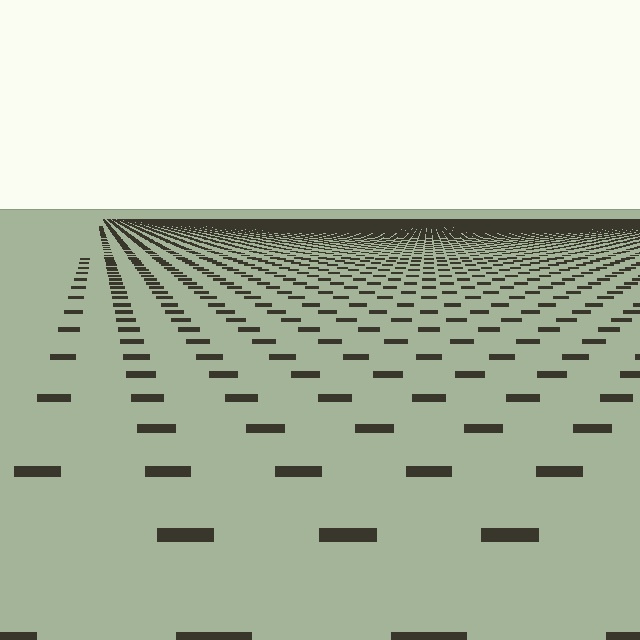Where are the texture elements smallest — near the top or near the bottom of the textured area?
Near the top.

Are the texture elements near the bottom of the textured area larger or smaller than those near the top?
Larger. Near the bottom, elements are closer to the viewer and appear at a bigger on-screen size.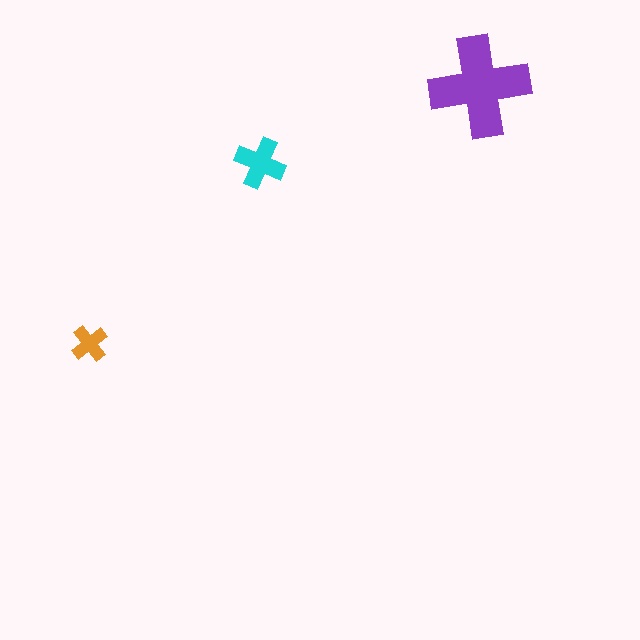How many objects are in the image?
There are 3 objects in the image.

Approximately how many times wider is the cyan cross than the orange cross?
About 1.5 times wider.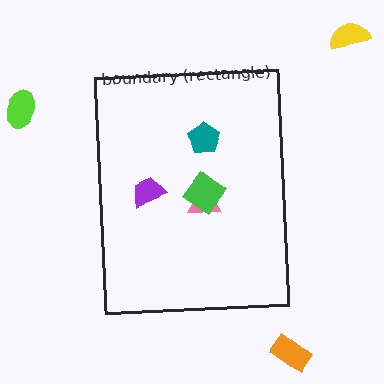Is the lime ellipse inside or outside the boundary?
Outside.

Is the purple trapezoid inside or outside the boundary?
Inside.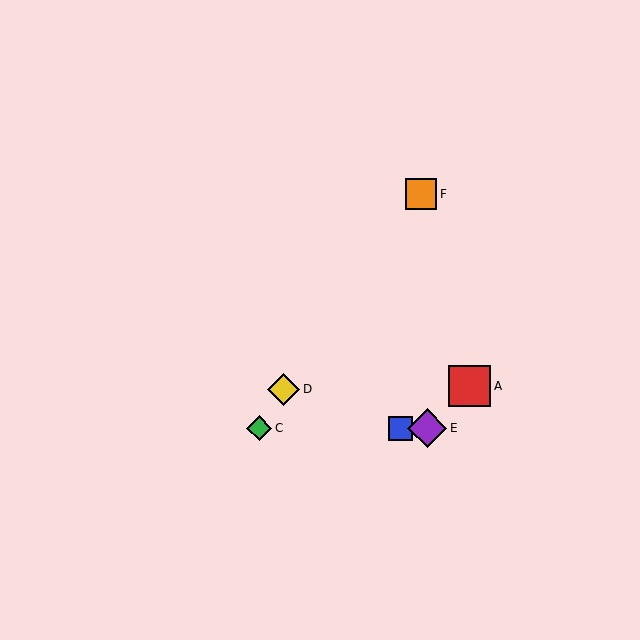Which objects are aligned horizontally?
Objects B, C, E are aligned horizontally.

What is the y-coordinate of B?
Object B is at y≈428.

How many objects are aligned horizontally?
3 objects (B, C, E) are aligned horizontally.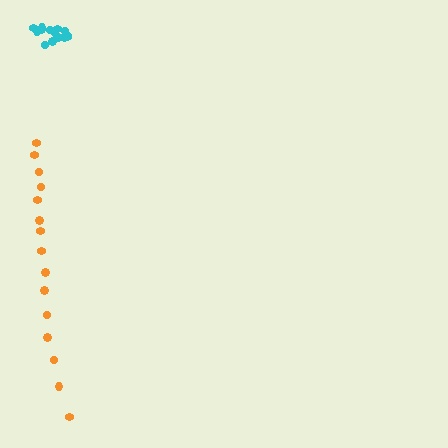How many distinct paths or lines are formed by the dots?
There are 2 distinct paths.